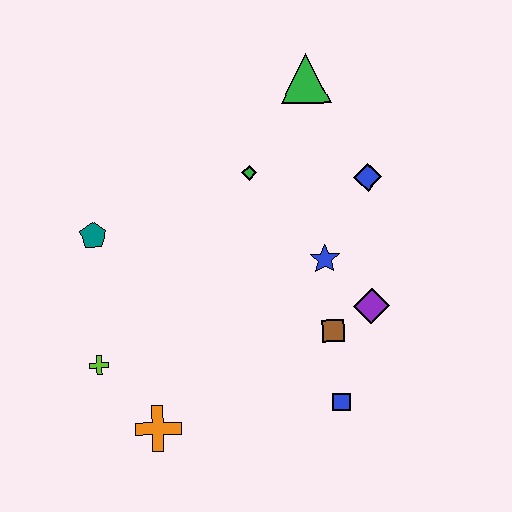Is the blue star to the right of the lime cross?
Yes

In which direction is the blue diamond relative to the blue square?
The blue diamond is above the blue square.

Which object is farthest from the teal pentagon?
The blue square is farthest from the teal pentagon.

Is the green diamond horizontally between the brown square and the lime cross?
Yes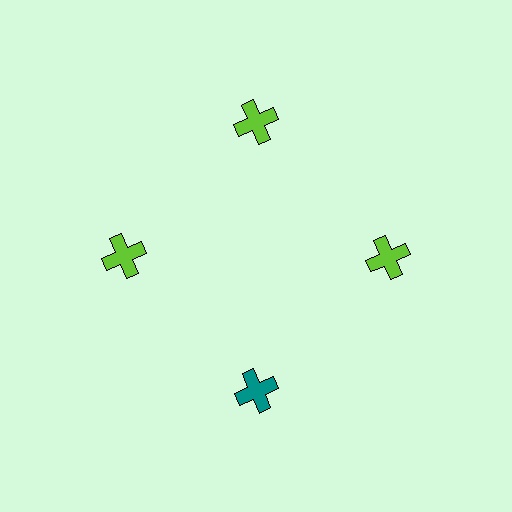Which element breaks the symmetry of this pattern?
The teal cross at roughly the 6 o'clock position breaks the symmetry. All other shapes are lime crosses.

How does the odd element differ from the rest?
It has a different color: teal instead of lime.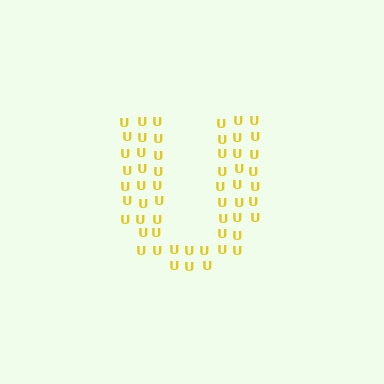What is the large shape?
The large shape is the letter U.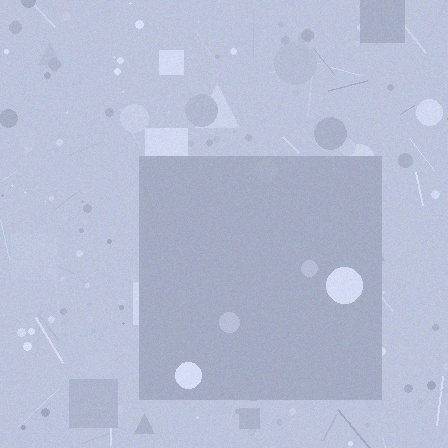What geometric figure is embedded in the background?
A square is embedded in the background.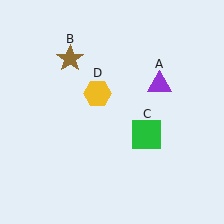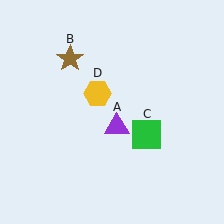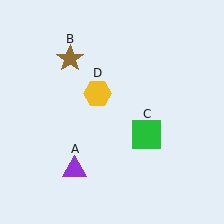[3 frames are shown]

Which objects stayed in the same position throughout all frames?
Brown star (object B) and green square (object C) and yellow hexagon (object D) remained stationary.